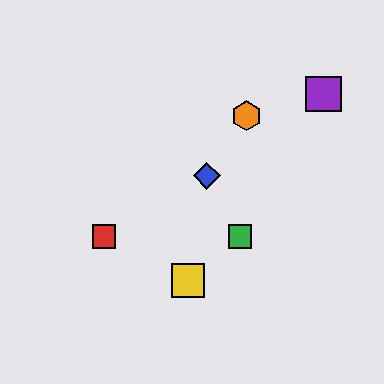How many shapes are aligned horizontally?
2 shapes (the red square, the green square) are aligned horizontally.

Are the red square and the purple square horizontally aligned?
No, the red square is at y≈236 and the purple square is at y≈94.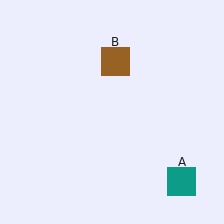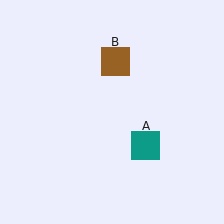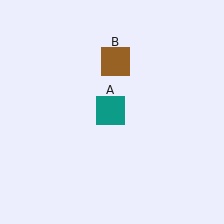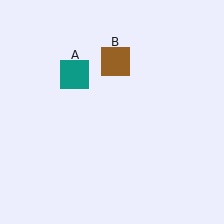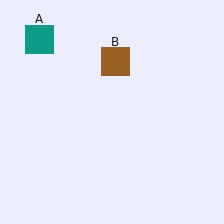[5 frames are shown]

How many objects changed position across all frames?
1 object changed position: teal square (object A).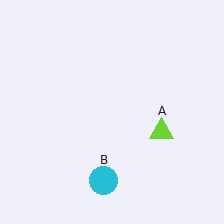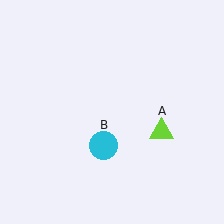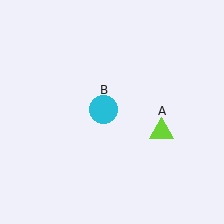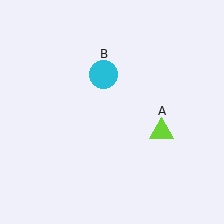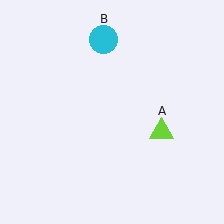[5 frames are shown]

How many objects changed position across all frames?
1 object changed position: cyan circle (object B).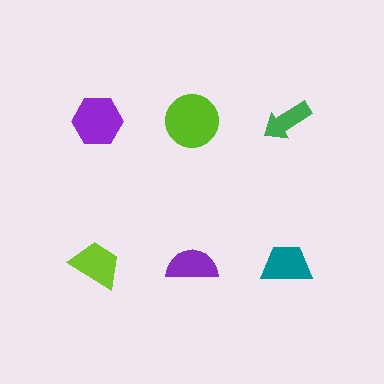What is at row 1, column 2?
A lime circle.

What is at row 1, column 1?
A purple hexagon.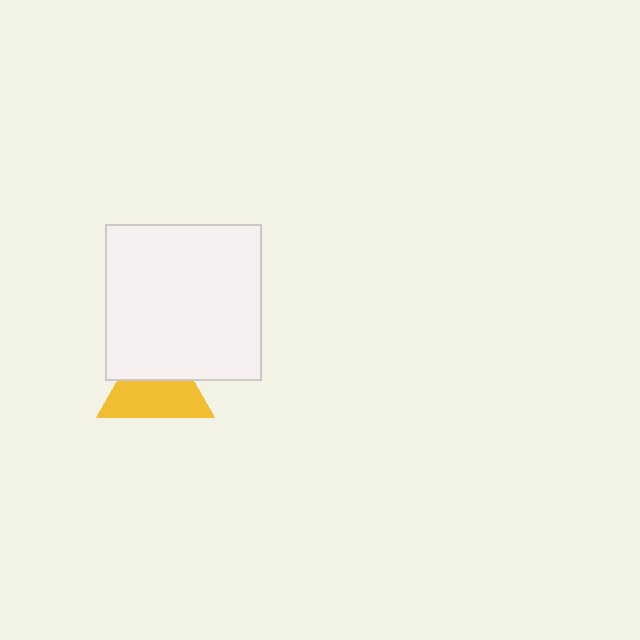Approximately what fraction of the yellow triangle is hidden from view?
Roughly 43% of the yellow triangle is hidden behind the white square.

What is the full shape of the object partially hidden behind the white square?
The partially hidden object is a yellow triangle.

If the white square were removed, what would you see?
You would see the complete yellow triangle.